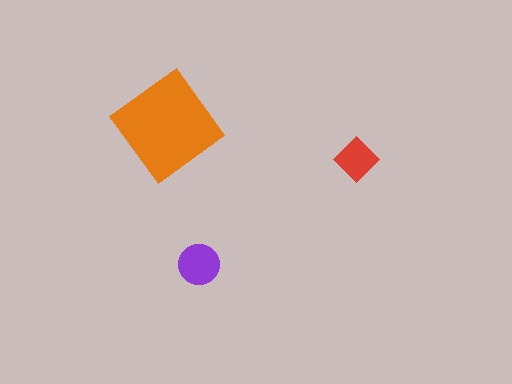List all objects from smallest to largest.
The red diamond, the purple circle, the orange diamond.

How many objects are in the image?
There are 3 objects in the image.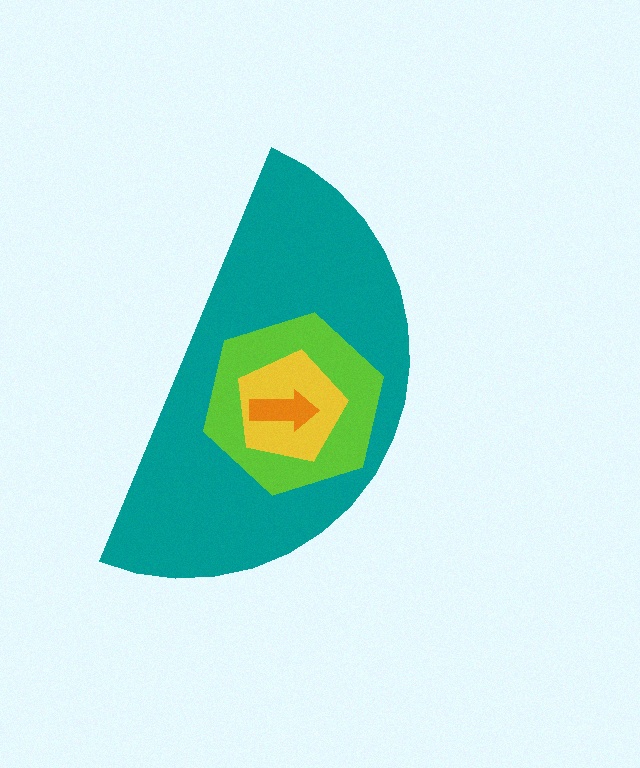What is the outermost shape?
The teal semicircle.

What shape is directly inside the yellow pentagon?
The orange arrow.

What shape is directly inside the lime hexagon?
The yellow pentagon.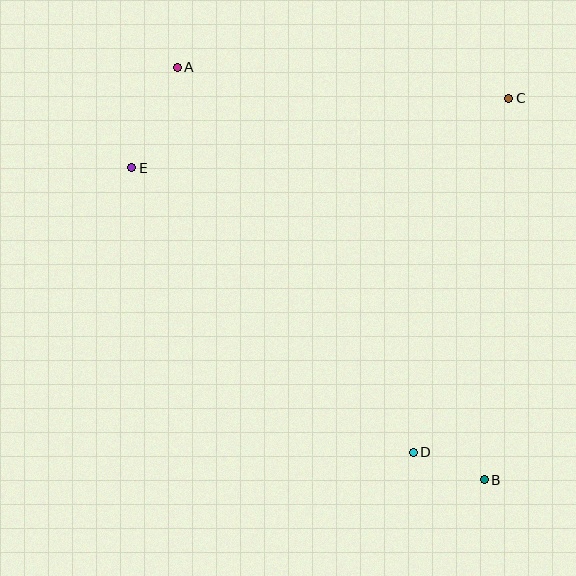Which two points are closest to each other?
Points B and D are closest to each other.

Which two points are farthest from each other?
Points A and B are farthest from each other.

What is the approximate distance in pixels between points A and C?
The distance between A and C is approximately 333 pixels.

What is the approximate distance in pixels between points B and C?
The distance between B and C is approximately 383 pixels.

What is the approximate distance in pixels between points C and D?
The distance between C and D is approximately 367 pixels.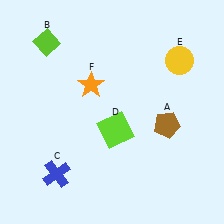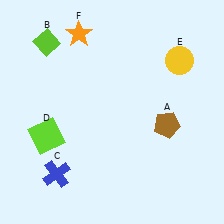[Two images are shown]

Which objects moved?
The objects that moved are: the lime square (D), the orange star (F).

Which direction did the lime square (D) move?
The lime square (D) moved left.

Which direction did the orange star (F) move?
The orange star (F) moved up.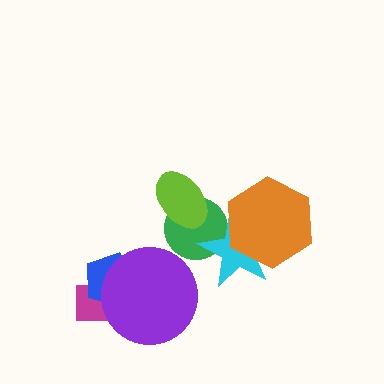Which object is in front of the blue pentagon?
The purple circle is in front of the blue pentagon.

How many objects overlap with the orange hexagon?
1 object overlaps with the orange hexagon.